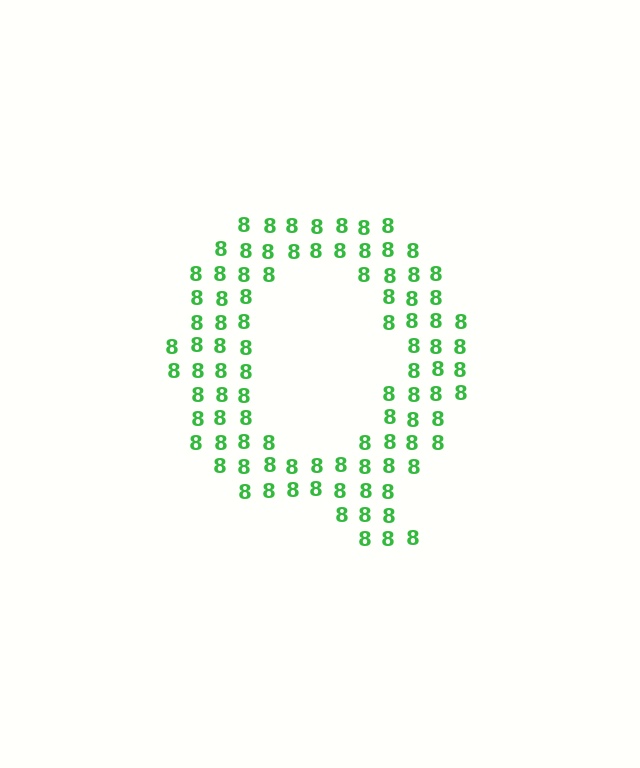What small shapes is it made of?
It is made of small digit 8's.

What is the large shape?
The large shape is the letter Q.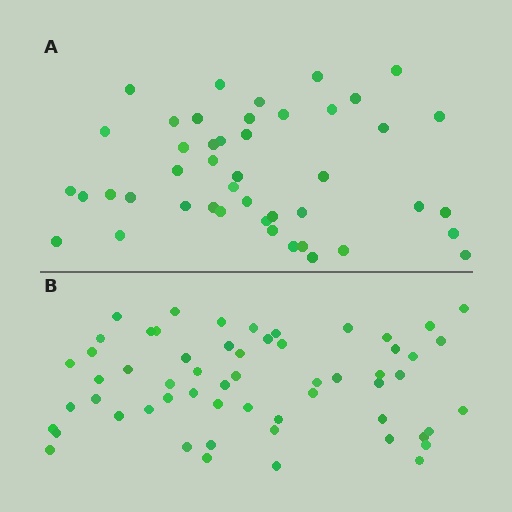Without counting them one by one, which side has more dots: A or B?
Region B (the bottom region) has more dots.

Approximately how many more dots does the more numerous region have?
Region B has approximately 15 more dots than region A.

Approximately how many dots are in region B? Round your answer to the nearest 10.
About 60 dots. (The exact count is 58, which rounds to 60.)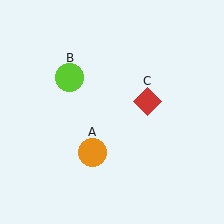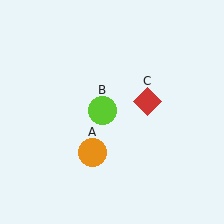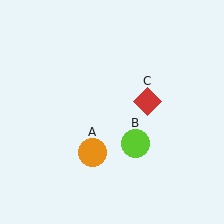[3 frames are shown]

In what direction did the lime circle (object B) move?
The lime circle (object B) moved down and to the right.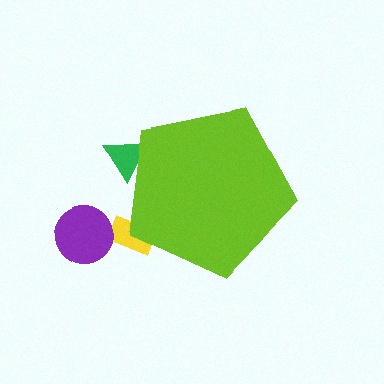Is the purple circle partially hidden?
No, the purple circle is fully visible.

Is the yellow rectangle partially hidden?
Yes, the yellow rectangle is partially hidden behind the lime pentagon.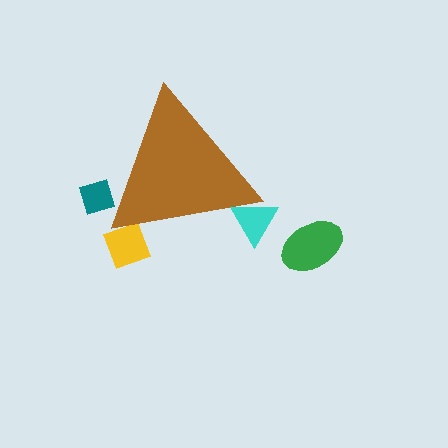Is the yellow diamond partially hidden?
Yes, the yellow diamond is partially hidden behind the brown triangle.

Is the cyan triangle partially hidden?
Yes, the cyan triangle is partially hidden behind the brown triangle.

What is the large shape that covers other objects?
A brown triangle.